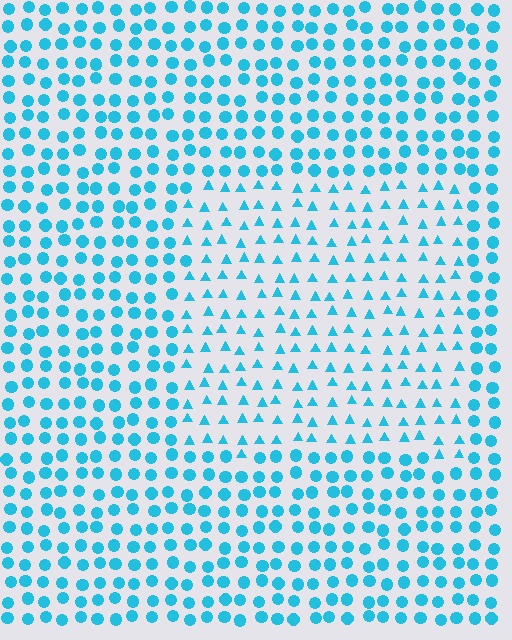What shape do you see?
I see a rectangle.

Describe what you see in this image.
The image is filled with small cyan elements arranged in a uniform grid. A rectangle-shaped region contains triangles, while the surrounding area contains circles. The boundary is defined purely by the change in element shape.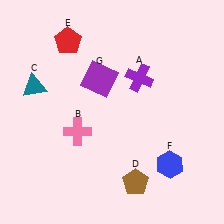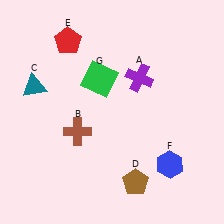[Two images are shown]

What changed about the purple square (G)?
In Image 1, G is purple. In Image 2, it changed to green.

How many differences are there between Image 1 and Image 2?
There are 2 differences between the two images.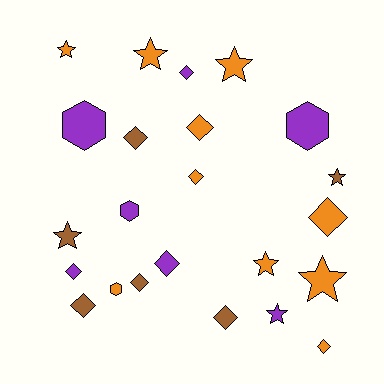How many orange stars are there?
There are 5 orange stars.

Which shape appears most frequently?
Diamond, with 11 objects.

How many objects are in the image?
There are 23 objects.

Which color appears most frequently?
Orange, with 10 objects.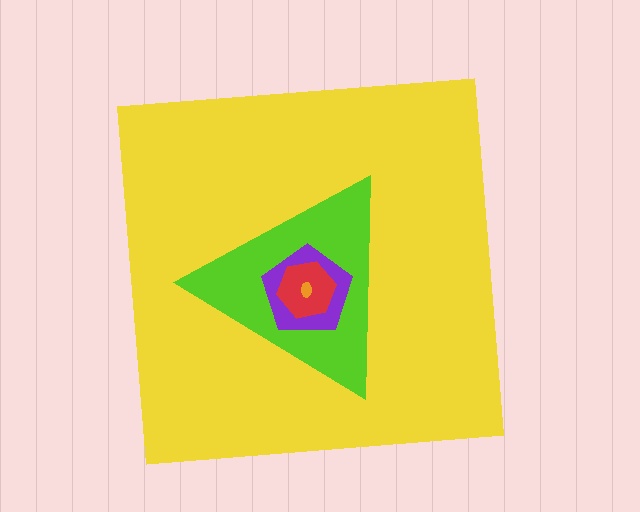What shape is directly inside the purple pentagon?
The red hexagon.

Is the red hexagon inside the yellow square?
Yes.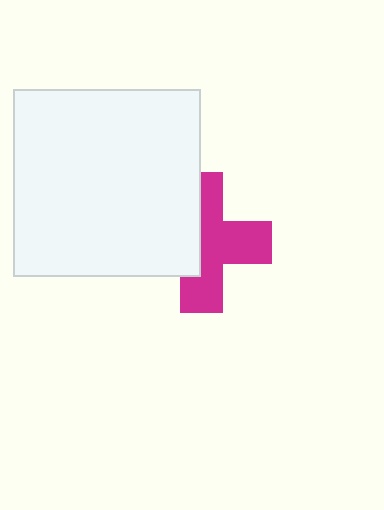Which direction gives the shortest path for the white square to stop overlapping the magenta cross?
Moving left gives the shortest separation.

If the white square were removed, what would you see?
You would see the complete magenta cross.